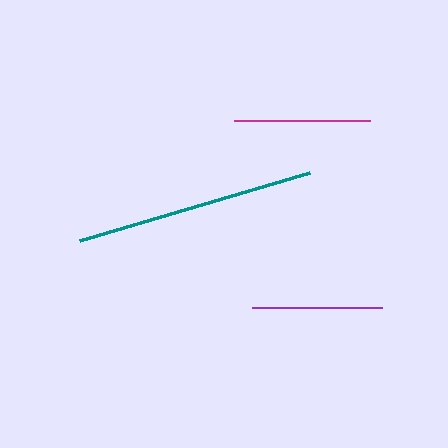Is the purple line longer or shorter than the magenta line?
The magenta line is longer than the purple line.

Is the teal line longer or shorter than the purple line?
The teal line is longer than the purple line.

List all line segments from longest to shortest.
From longest to shortest: teal, magenta, purple.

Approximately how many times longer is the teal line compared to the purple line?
The teal line is approximately 1.8 times the length of the purple line.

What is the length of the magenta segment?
The magenta segment is approximately 136 pixels long.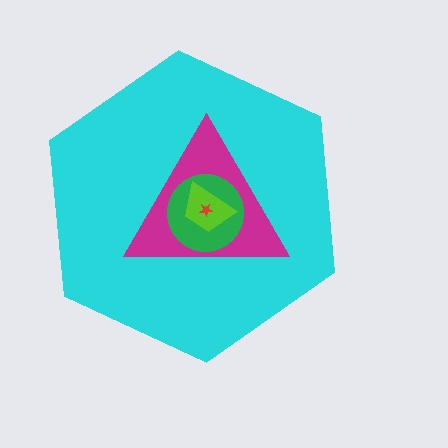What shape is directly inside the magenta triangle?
The green circle.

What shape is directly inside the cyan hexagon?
The magenta triangle.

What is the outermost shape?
The cyan hexagon.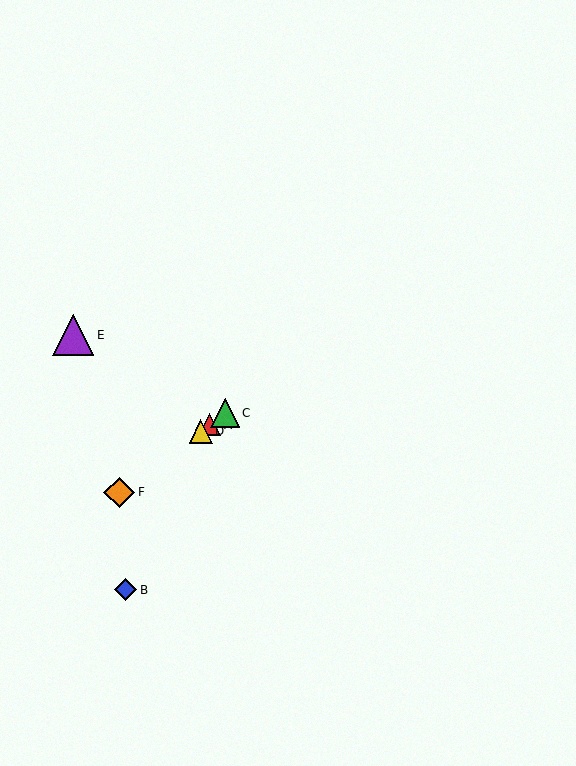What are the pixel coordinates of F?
Object F is at (119, 492).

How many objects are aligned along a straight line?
4 objects (A, C, D, F) are aligned along a straight line.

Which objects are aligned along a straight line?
Objects A, C, D, F are aligned along a straight line.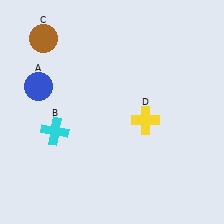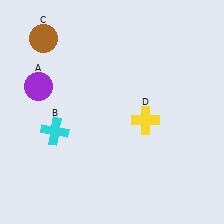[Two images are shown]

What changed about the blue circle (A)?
In Image 1, A is blue. In Image 2, it changed to purple.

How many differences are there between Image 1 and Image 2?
There is 1 difference between the two images.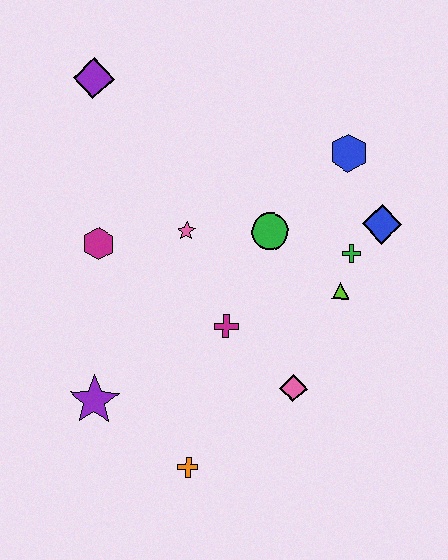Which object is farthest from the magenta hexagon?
The blue diamond is farthest from the magenta hexagon.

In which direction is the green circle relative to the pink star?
The green circle is to the right of the pink star.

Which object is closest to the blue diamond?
The green cross is closest to the blue diamond.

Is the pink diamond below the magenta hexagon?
Yes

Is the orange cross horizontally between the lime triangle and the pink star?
Yes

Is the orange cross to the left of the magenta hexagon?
No